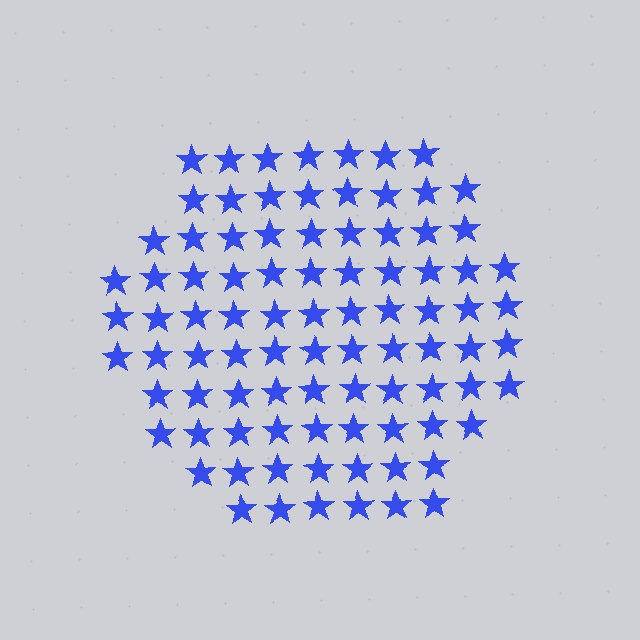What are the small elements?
The small elements are stars.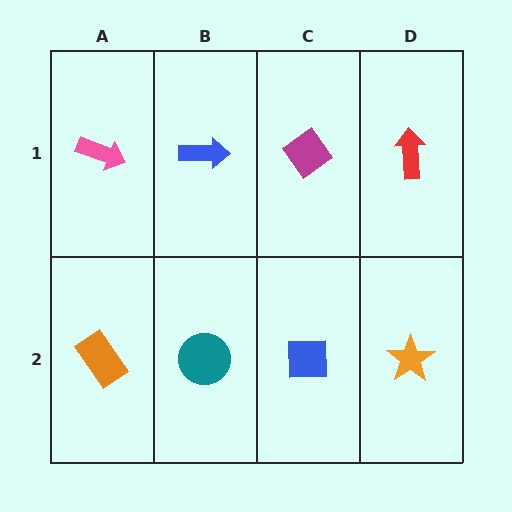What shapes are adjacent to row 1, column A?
An orange rectangle (row 2, column A), a blue arrow (row 1, column B).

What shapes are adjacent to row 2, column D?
A red arrow (row 1, column D), a blue square (row 2, column C).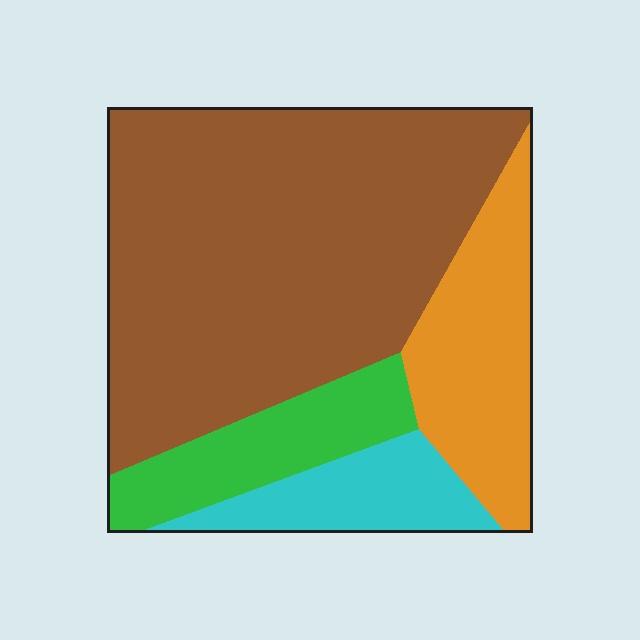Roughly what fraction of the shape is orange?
Orange takes up less than a quarter of the shape.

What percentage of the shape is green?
Green takes up about one eighth (1/8) of the shape.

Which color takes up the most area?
Brown, at roughly 60%.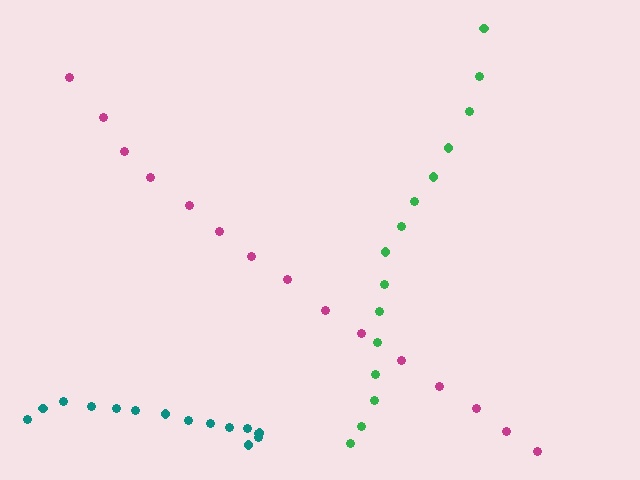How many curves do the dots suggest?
There are 3 distinct paths.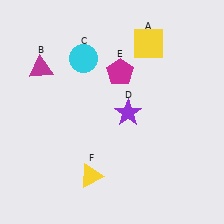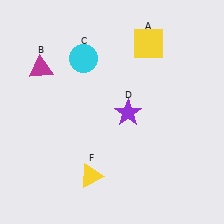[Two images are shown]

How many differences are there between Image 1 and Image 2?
There is 1 difference between the two images.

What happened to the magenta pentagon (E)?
The magenta pentagon (E) was removed in Image 2. It was in the top-right area of Image 1.